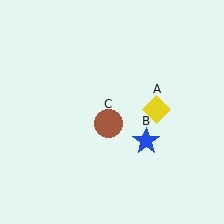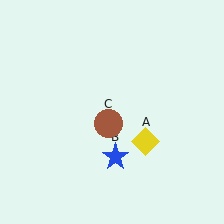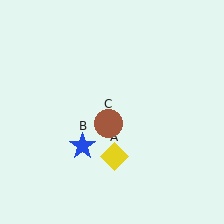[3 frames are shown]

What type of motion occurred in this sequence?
The yellow diamond (object A), blue star (object B) rotated clockwise around the center of the scene.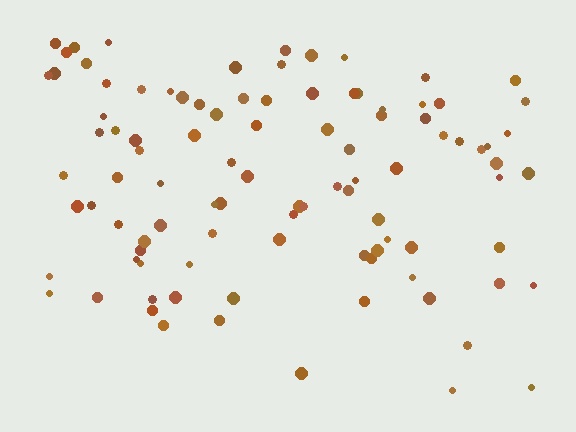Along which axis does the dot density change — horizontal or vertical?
Vertical.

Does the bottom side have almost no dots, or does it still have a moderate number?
Still a moderate number, just noticeably fewer than the top.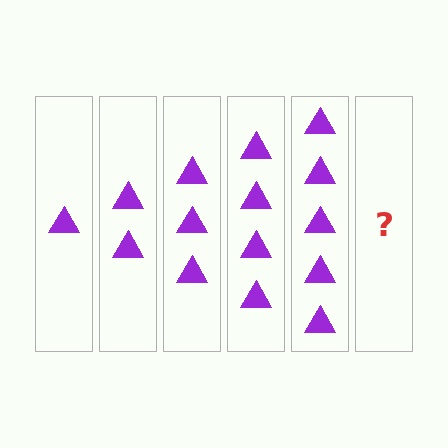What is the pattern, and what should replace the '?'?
The pattern is that each step adds one more triangle. The '?' should be 6 triangles.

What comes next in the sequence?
The next element should be 6 triangles.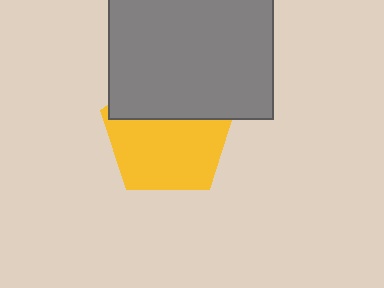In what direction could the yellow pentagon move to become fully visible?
The yellow pentagon could move down. That would shift it out from behind the gray square entirely.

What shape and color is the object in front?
The object in front is a gray square.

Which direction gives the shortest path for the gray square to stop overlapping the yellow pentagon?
Moving up gives the shortest separation.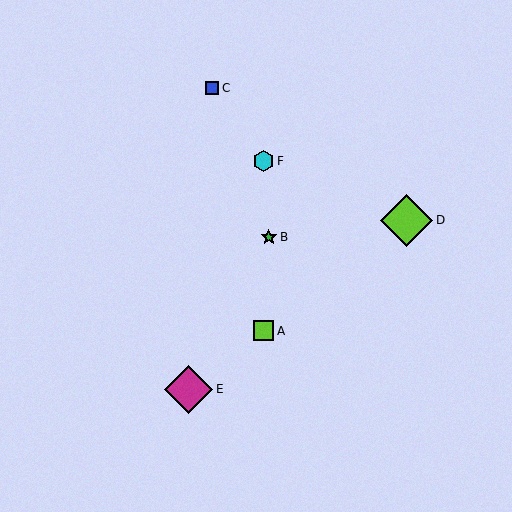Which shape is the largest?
The lime diamond (labeled D) is the largest.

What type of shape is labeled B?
Shape B is a green star.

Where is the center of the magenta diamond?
The center of the magenta diamond is at (189, 389).